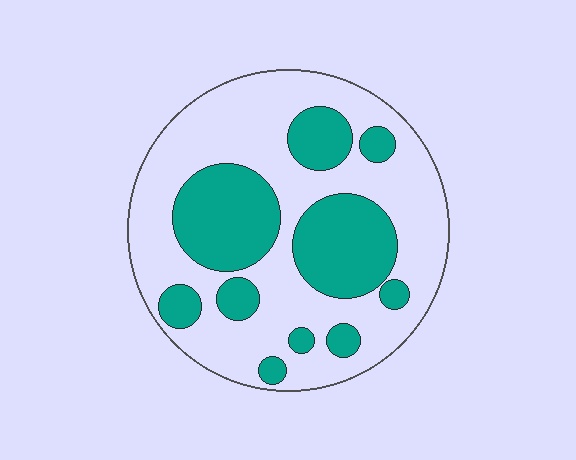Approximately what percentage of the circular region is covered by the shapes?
Approximately 35%.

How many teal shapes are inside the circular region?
10.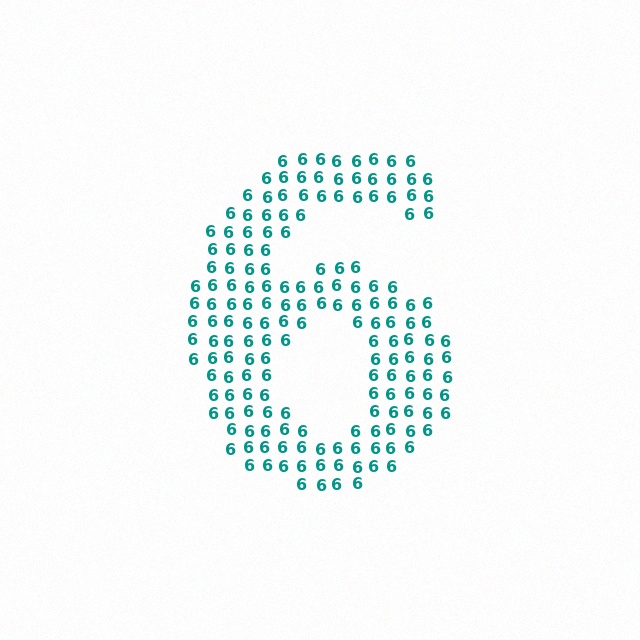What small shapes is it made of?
It is made of small digit 6's.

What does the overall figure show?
The overall figure shows the digit 6.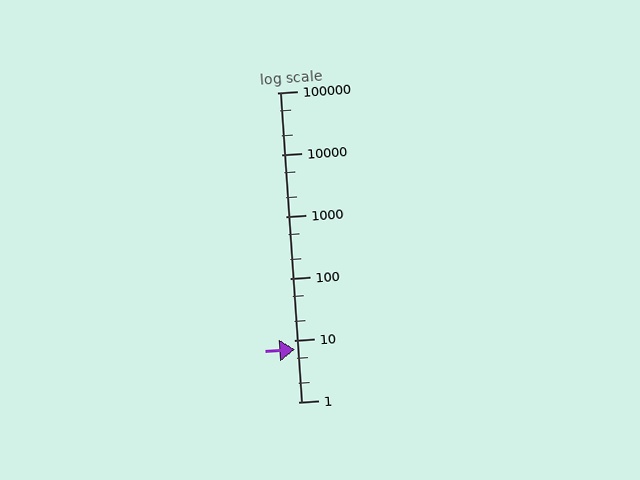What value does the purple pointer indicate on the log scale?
The pointer indicates approximately 6.9.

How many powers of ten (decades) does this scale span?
The scale spans 5 decades, from 1 to 100000.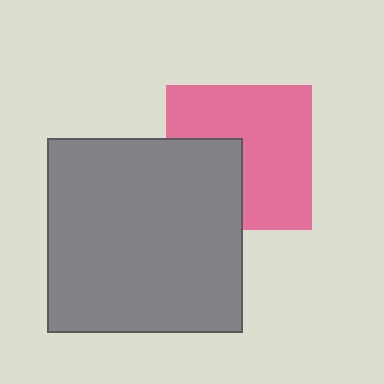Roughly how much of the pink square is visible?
Most of it is visible (roughly 66%).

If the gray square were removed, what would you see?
You would see the complete pink square.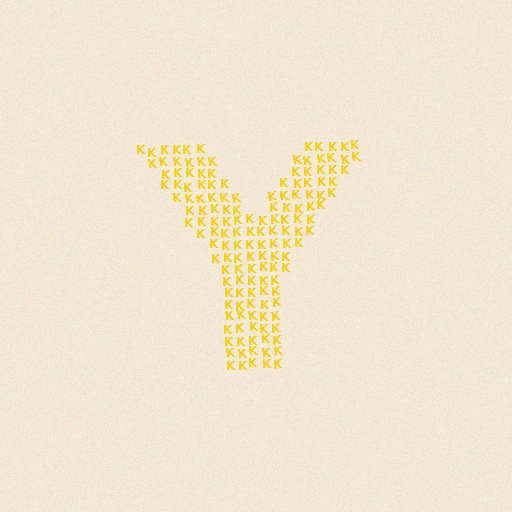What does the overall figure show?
The overall figure shows the letter Y.